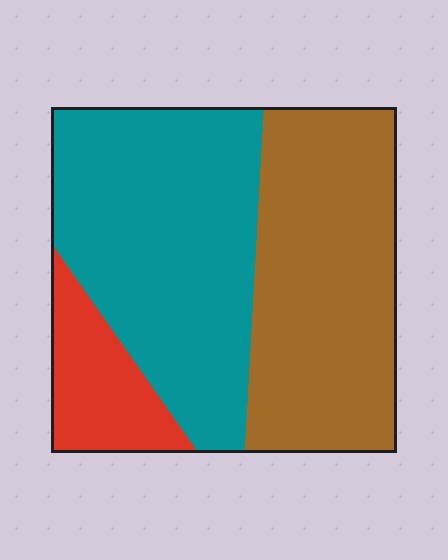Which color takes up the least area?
Red, at roughly 15%.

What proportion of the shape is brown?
Brown covers 41% of the shape.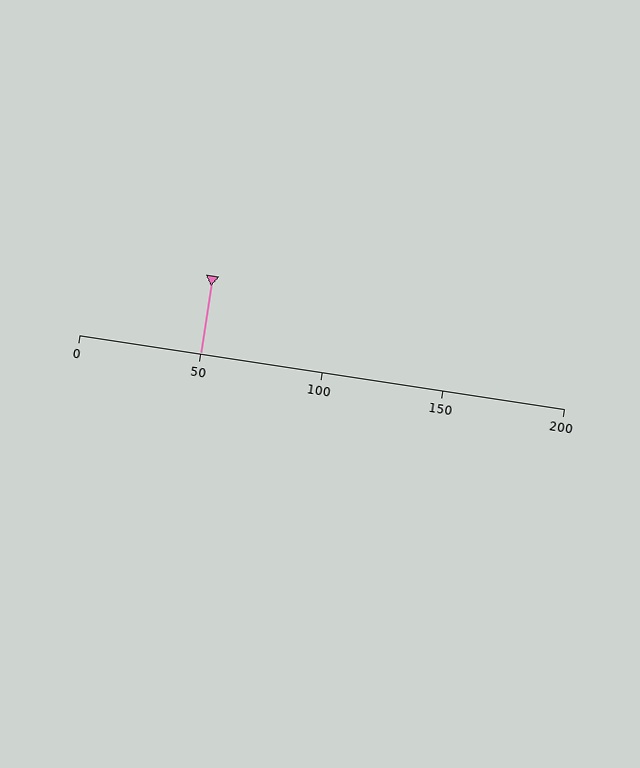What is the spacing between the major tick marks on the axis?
The major ticks are spaced 50 apart.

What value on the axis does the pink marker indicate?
The marker indicates approximately 50.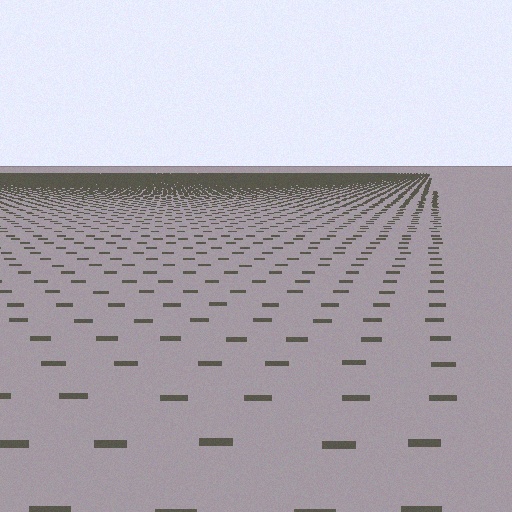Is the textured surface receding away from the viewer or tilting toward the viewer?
The surface is receding away from the viewer. Texture elements get smaller and denser toward the top.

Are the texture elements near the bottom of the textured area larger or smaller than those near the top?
Larger. Near the bottom, elements are closer to the viewer and appear at a bigger on-screen size.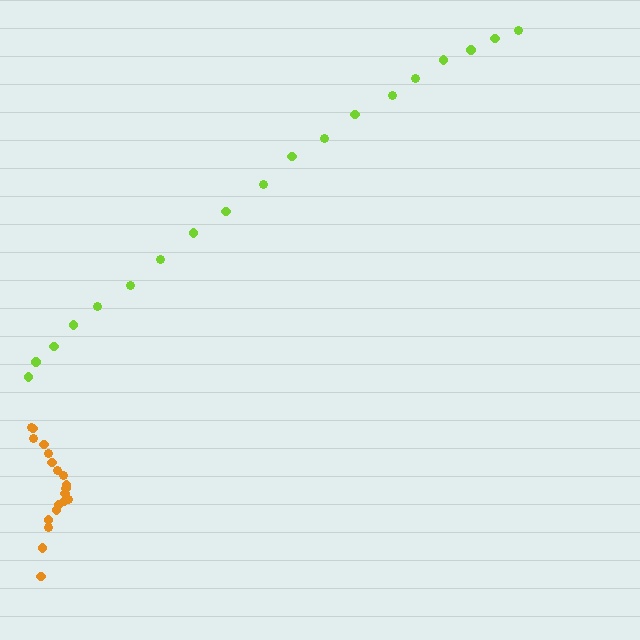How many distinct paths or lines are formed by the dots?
There are 2 distinct paths.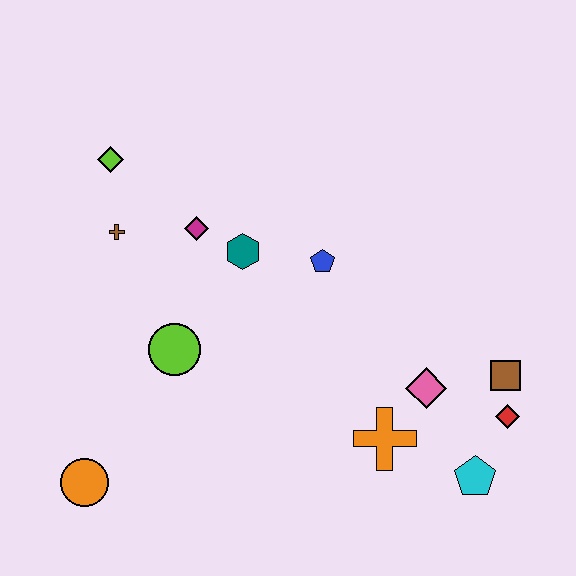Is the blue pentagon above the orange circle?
Yes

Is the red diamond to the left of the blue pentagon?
No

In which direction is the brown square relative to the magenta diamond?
The brown square is to the right of the magenta diamond.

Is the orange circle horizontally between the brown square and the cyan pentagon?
No